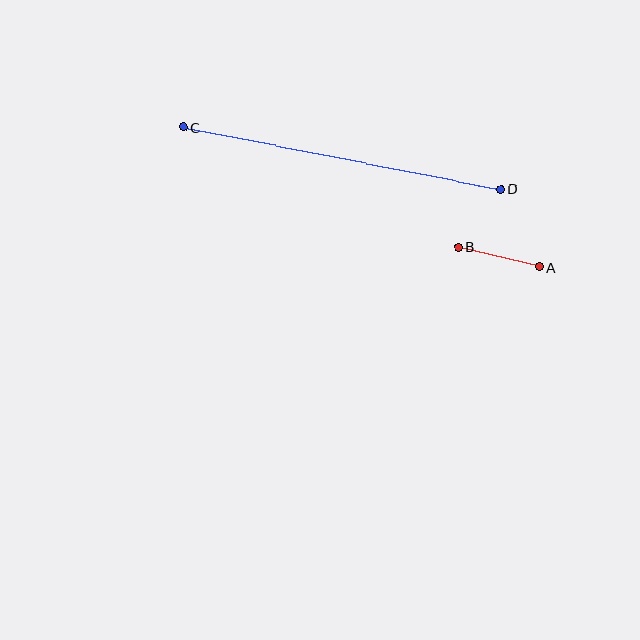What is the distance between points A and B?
The distance is approximately 83 pixels.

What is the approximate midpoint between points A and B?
The midpoint is at approximately (498, 257) pixels.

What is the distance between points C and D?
The distance is approximately 323 pixels.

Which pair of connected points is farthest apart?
Points C and D are farthest apart.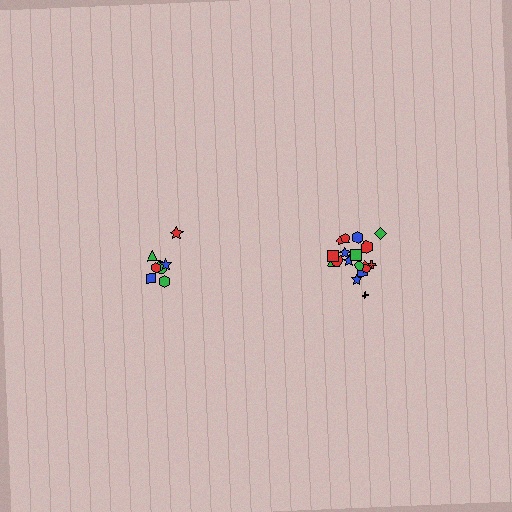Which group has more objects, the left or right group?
The right group.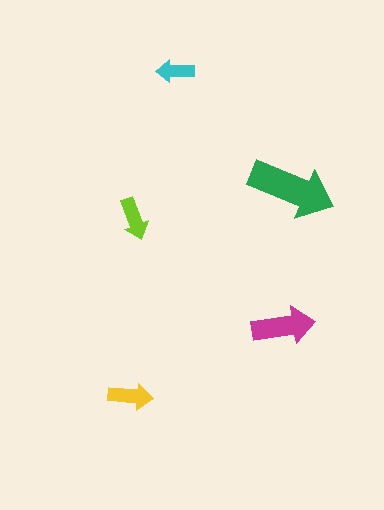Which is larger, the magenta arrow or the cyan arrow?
The magenta one.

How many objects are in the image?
There are 5 objects in the image.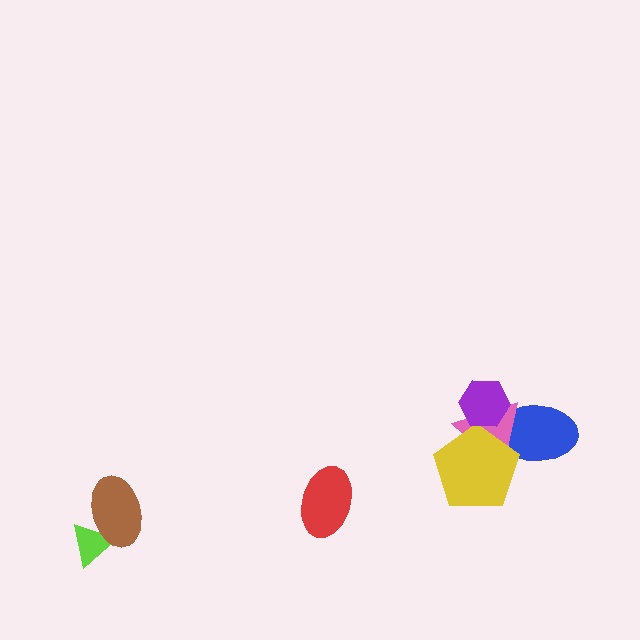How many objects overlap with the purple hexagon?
2 objects overlap with the purple hexagon.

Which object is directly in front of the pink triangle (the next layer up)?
The yellow pentagon is directly in front of the pink triangle.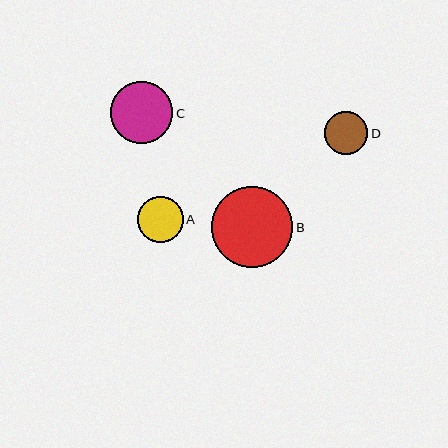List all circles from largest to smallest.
From largest to smallest: B, C, A, D.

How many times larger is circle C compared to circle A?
Circle C is approximately 1.4 times the size of circle A.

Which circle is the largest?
Circle B is the largest with a size of approximately 81 pixels.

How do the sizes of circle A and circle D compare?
Circle A and circle D are approximately the same size.